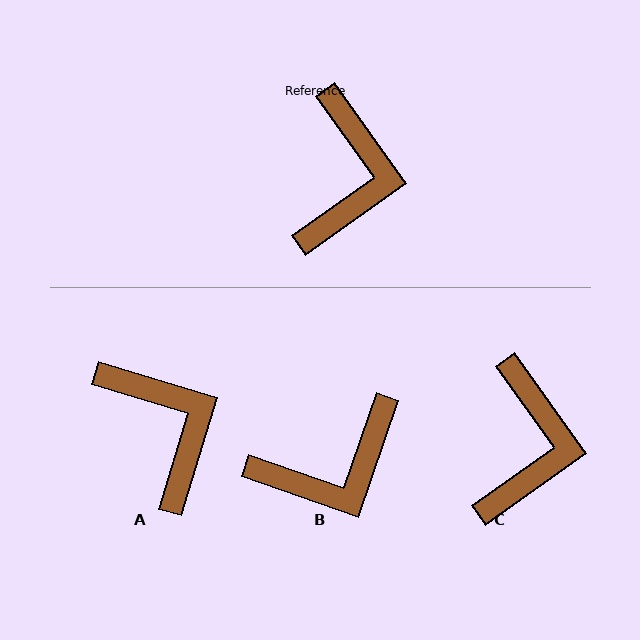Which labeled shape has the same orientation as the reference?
C.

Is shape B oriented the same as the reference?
No, it is off by about 54 degrees.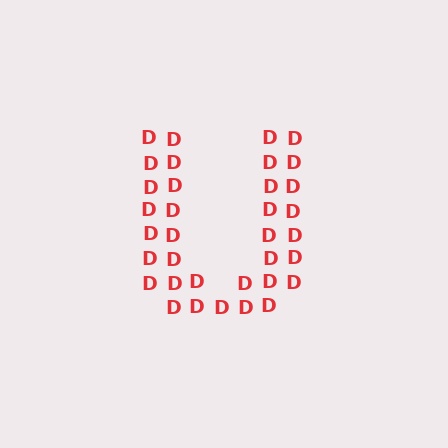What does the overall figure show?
The overall figure shows the letter U.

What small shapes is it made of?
It is made of small letter D's.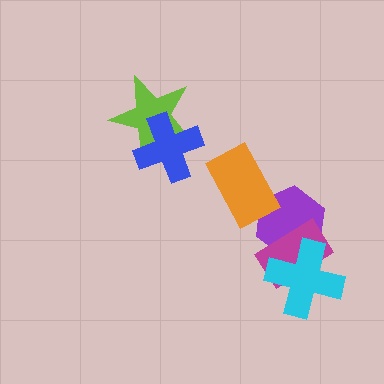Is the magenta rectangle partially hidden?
Yes, it is partially covered by another shape.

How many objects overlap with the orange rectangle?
1 object overlaps with the orange rectangle.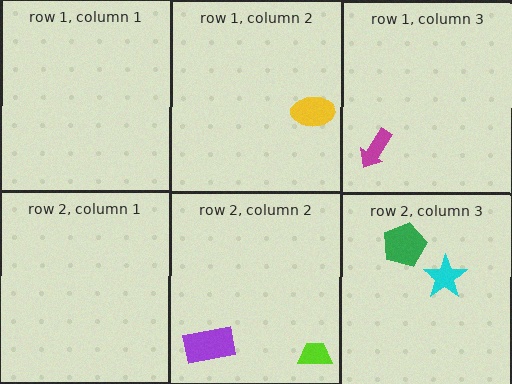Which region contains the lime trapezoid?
The row 2, column 2 region.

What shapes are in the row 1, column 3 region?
The magenta arrow.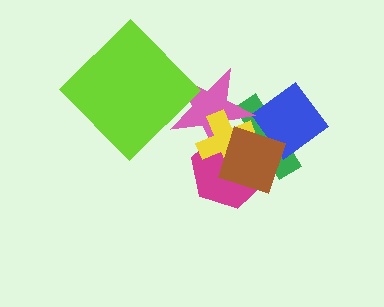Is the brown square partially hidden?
No, no other shape covers it.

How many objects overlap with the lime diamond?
1 object overlaps with the lime diamond.